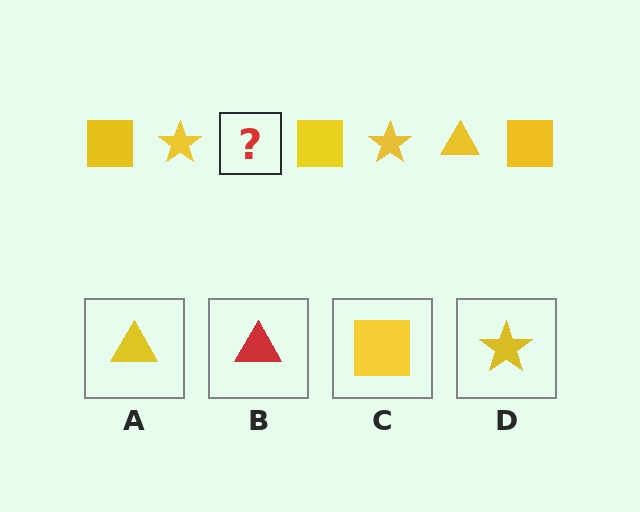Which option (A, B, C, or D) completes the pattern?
A.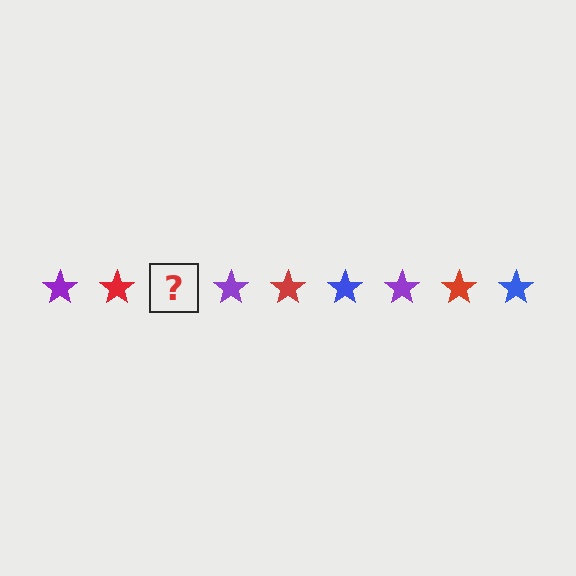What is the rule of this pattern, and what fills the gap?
The rule is that the pattern cycles through purple, red, blue stars. The gap should be filled with a blue star.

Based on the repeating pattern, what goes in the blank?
The blank should be a blue star.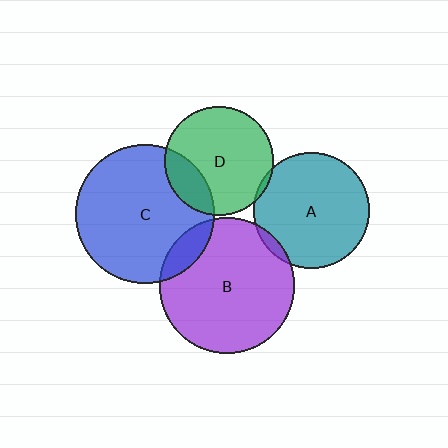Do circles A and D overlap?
Yes.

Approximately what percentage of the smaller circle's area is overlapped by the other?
Approximately 5%.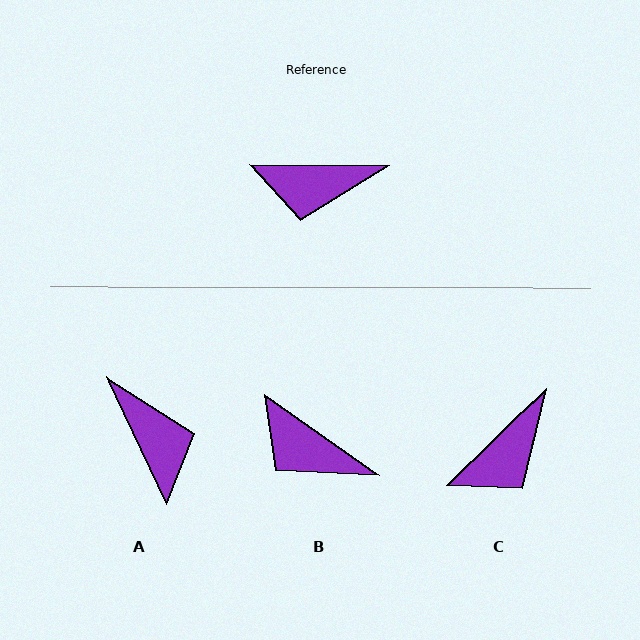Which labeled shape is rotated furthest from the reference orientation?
A, about 116 degrees away.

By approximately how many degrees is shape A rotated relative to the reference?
Approximately 116 degrees counter-clockwise.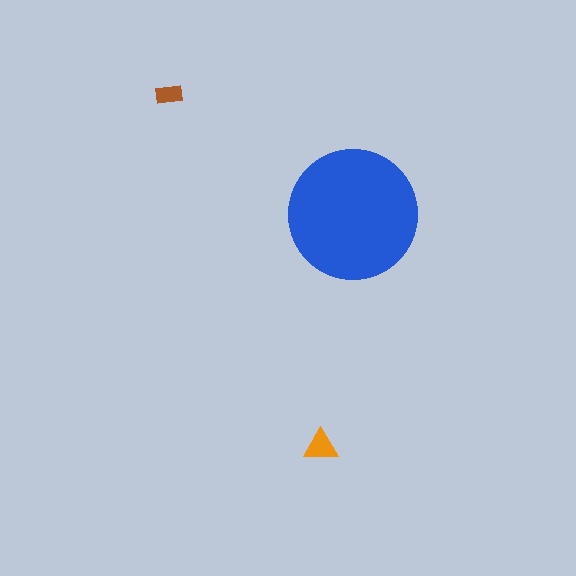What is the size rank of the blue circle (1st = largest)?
1st.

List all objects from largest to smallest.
The blue circle, the orange triangle, the brown rectangle.